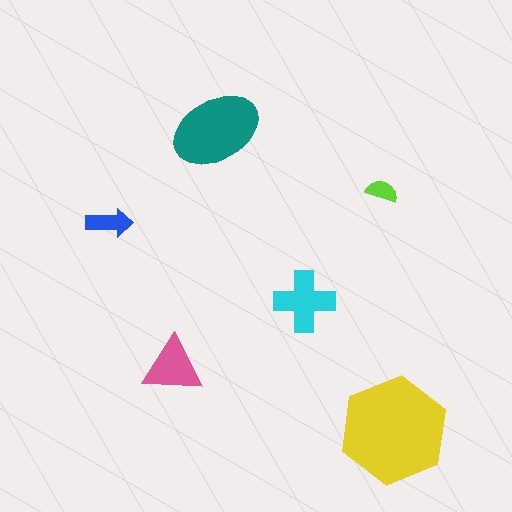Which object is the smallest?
The lime semicircle.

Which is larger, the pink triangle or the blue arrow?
The pink triangle.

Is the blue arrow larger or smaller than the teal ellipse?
Smaller.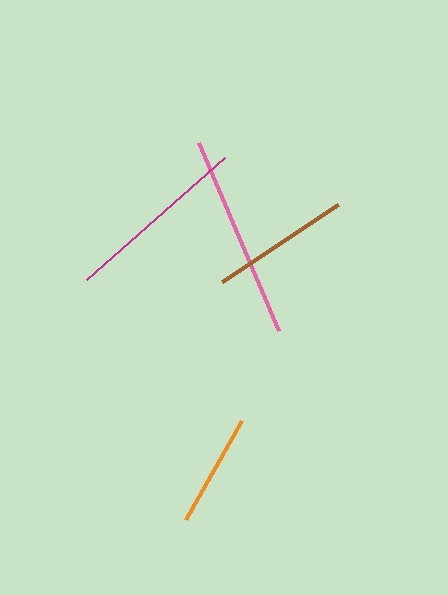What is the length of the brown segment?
The brown segment is approximately 139 pixels long.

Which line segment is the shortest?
The orange line is the shortest at approximately 114 pixels.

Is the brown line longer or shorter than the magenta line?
The magenta line is longer than the brown line.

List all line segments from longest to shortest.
From longest to shortest: pink, magenta, brown, orange.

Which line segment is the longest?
The pink line is the longest at approximately 204 pixels.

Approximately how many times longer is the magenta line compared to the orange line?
The magenta line is approximately 1.6 times the length of the orange line.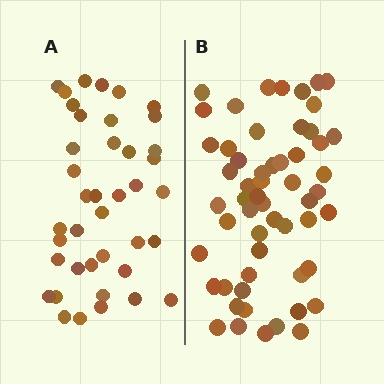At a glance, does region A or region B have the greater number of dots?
Region B (the right region) has more dots.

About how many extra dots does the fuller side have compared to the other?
Region B has approximately 15 more dots than region A.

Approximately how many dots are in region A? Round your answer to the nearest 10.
About 40 dots.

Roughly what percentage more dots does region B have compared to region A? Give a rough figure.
About 40% more.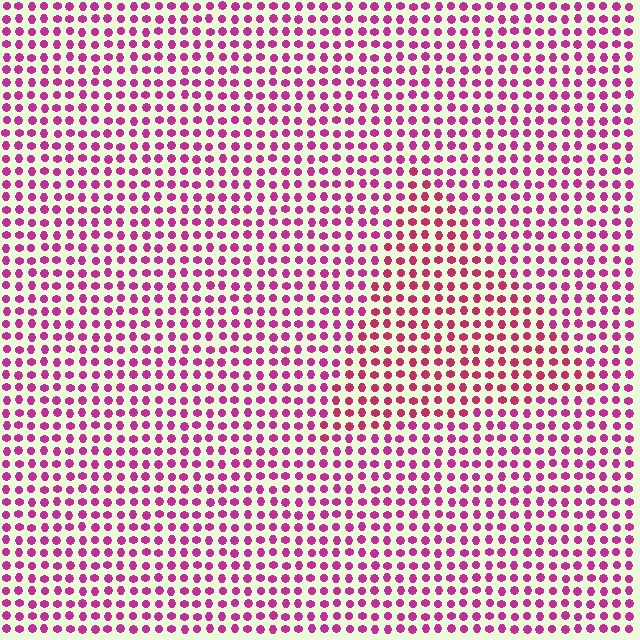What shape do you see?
I see a triangle.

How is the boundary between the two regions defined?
The boundary is defined purely by a slight shift in hue (about 21 degrees). Spacing, size, and orientation are identical on both sides.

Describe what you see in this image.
The image is filled with small magenta elements in a uniform arrangement. A triangle-shaped region is visible where the elements are tinted to a slightly different hue, forming a subtle color boundary.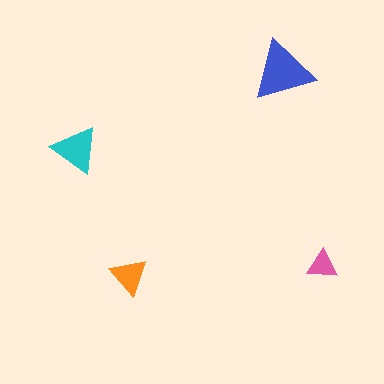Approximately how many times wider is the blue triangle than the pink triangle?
About 2 times wider.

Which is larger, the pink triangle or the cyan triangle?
The cyan one.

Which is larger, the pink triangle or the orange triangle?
The orange one.